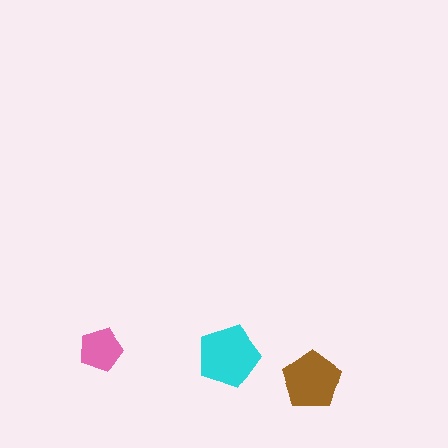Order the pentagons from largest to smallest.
the cyan one, the brown one, the pink one.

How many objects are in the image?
There are 3 objects in the image.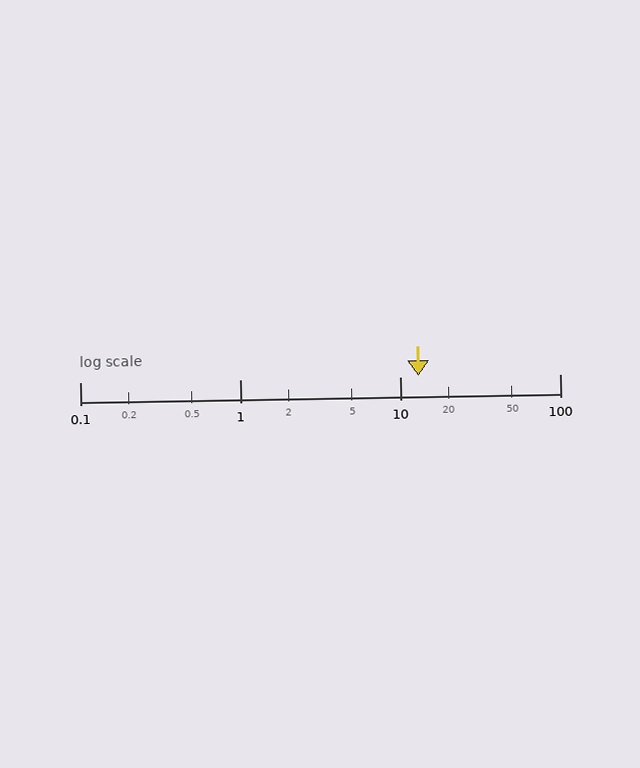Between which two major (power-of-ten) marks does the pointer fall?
The pointer is between 10 and 100.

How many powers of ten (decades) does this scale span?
The scale spans 3 decades, from 0.1 to 100.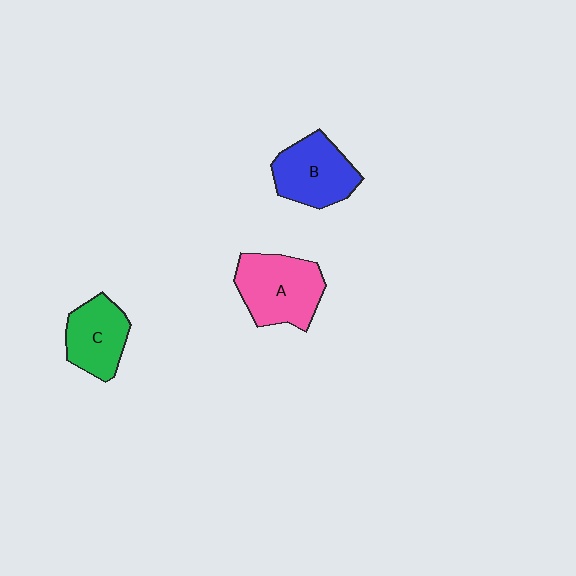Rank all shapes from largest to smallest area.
From largest to smallest: A (pink), B (blue), C (green).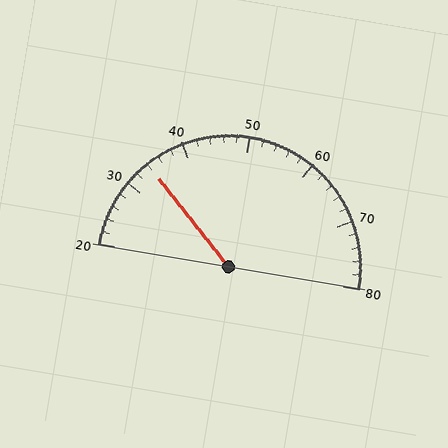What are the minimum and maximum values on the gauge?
The gauge ranges from 20 to 80.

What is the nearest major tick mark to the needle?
The nearest major tick mark is 30.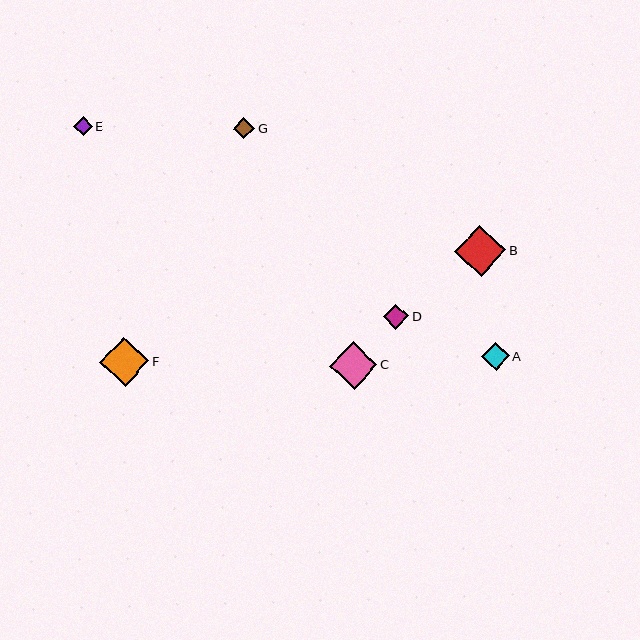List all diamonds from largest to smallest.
From largest to smallest: B, F, C, A, D, G, E.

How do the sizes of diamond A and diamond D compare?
Diamond A and diamond D are approximately the same size.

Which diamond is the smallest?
Diamond E is the smallest with a size of approximately 19 pixels.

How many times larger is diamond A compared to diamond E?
Diamond A is approximately 1.5 times the size of diamond E.